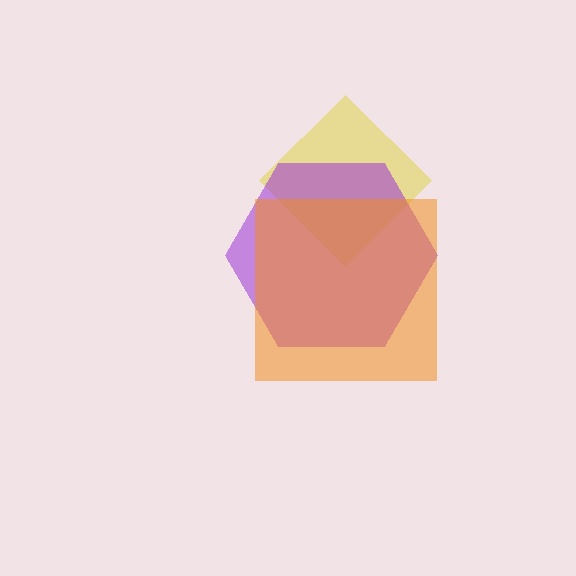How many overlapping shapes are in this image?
There are 3 overlapping shapes in the image.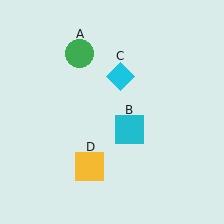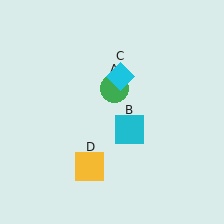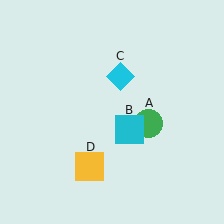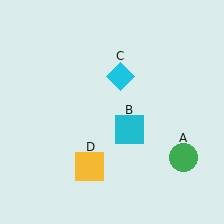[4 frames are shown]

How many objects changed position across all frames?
1 object changed position: green circle (object A).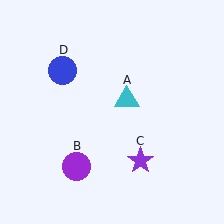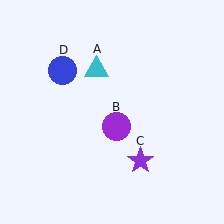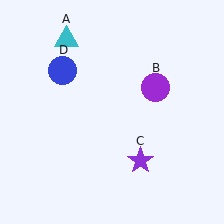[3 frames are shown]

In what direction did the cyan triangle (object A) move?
The cyan triangle (object A) moved up and to the left.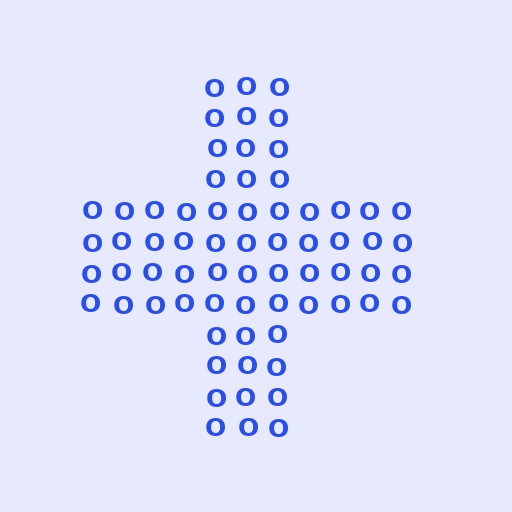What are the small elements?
The small elements are letter O's.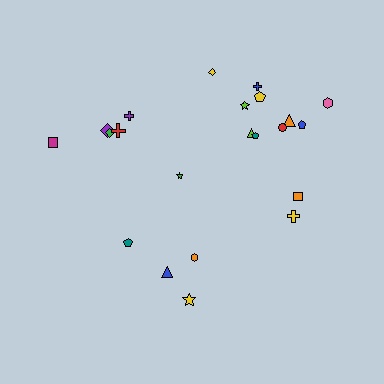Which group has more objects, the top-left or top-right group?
The top-right group.